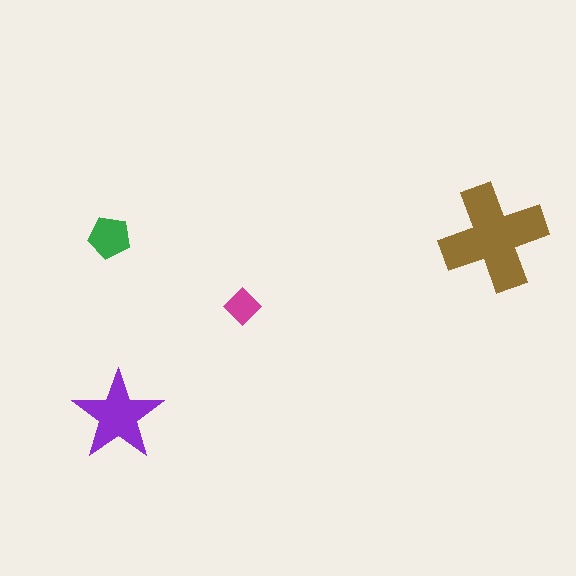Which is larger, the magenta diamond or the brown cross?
The brown cross.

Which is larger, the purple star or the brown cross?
The brown cross.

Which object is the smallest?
The magenta diamond.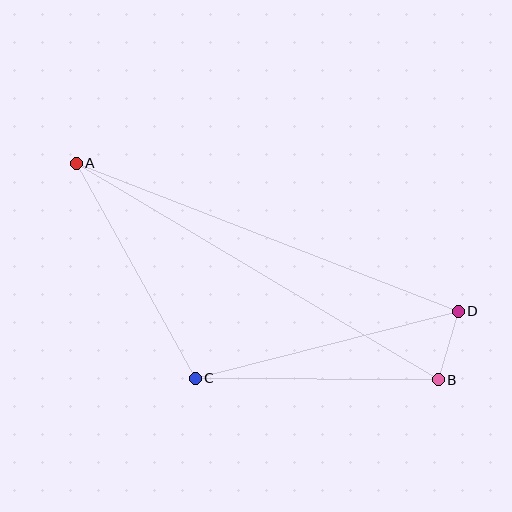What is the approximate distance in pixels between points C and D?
The distance between C and D is approximately 272 pixels.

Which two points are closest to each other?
Points B and D are closest to each other.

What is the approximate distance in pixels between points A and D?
The distance between A and D is approximately 410 pixels.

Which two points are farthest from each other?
Points A and B are farthest from each other.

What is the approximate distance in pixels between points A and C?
The distance between A and C is approximately 246 pixels.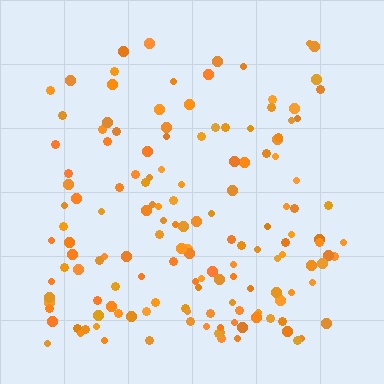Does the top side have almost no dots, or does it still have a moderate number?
Still a moderate number, just noticeably fewer than the bottom.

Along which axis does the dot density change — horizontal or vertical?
Vertical.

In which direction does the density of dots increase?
From top to bottom, with the bottom side densest.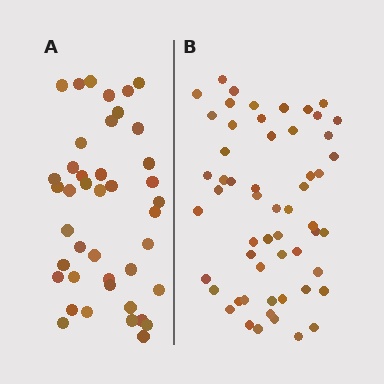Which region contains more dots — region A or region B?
Region B (the right region) has more dots.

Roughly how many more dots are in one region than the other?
Region B has approximately 15 more dots than region A.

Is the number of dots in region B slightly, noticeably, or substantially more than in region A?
Region B has noticeably more, but not dramatically so. The ratio is roughly 1.3 to 1.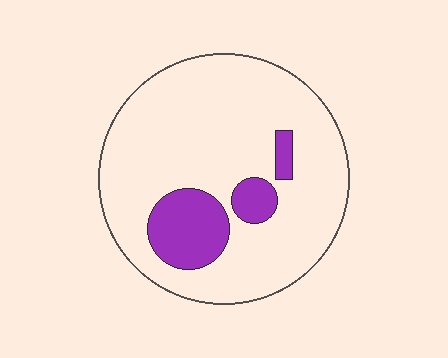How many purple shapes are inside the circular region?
3.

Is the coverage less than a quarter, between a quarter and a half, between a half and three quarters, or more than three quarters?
Less than a quarter.